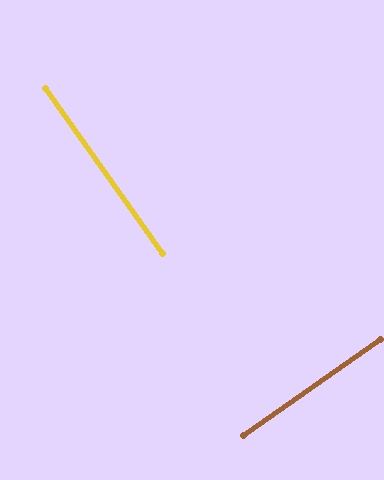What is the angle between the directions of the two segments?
Approximately 90 degrees.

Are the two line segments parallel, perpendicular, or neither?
Perpendicular — they meet at approximately 90°.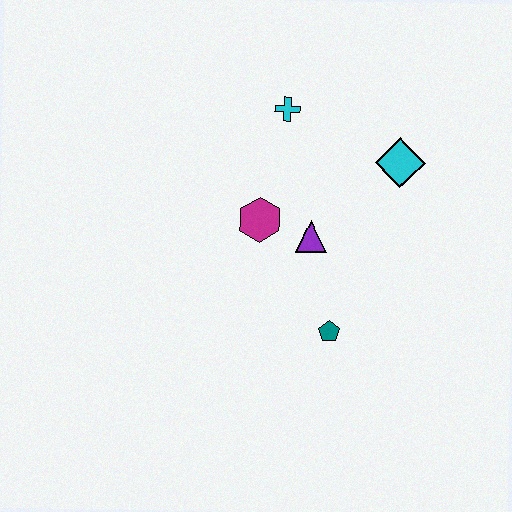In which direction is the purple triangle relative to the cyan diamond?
The purple triangle is to the left of the cyan diamond.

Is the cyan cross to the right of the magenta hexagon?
Yes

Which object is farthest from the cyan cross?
The teal pentagon is farthest from the cyan cross.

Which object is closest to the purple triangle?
The magenta hexagon is closest to the purple triangle.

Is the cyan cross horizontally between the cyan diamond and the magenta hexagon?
Yes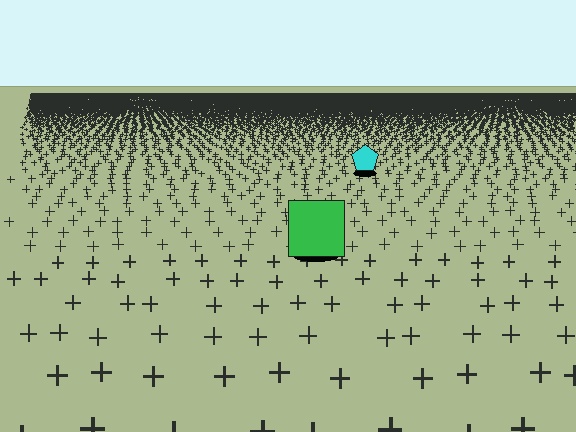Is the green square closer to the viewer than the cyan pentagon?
Yes. The green square is closer — you can tell from the texture gradient: the ground texture is coarser near it.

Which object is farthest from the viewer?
The cyan pentagon is farthest from the viewer. It appears smaller and the ground texture around it is denser.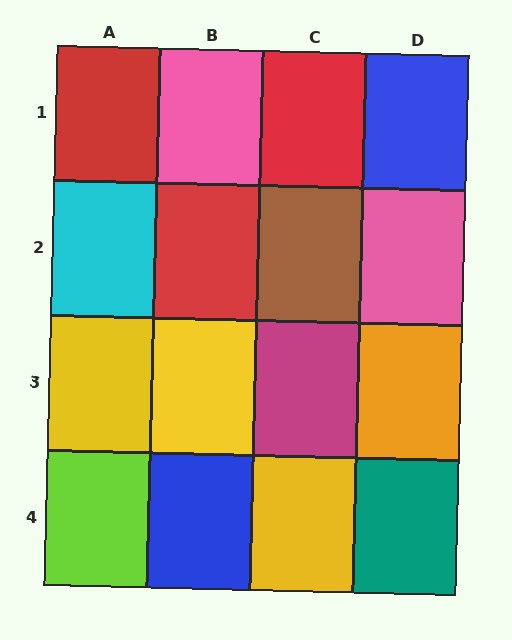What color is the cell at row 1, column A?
Red.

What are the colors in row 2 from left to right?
Cyan, red, brown, pink.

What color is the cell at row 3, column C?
Magenta.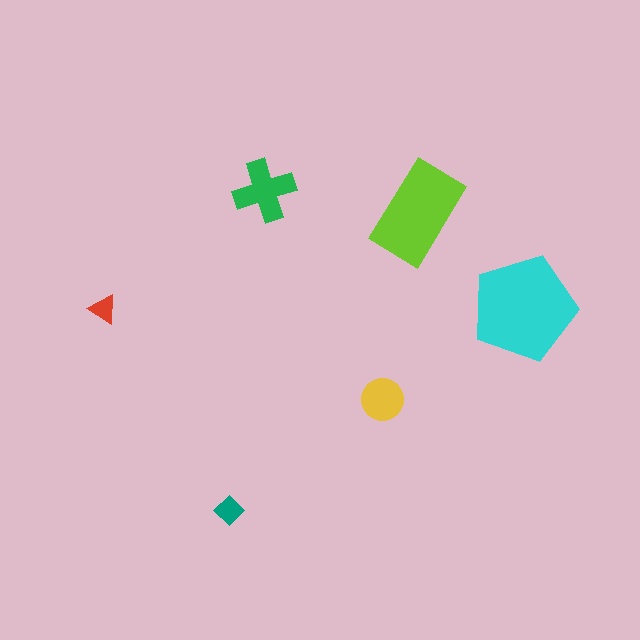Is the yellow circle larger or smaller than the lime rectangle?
Smaller.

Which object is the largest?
The cyan pentagon.